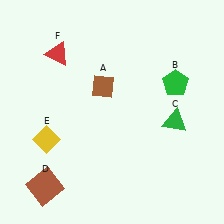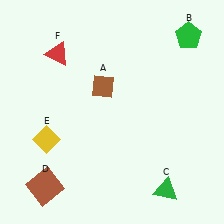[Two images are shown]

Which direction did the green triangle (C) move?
The green triangle (C) moved down.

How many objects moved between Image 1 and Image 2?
2 objects moved between the two images.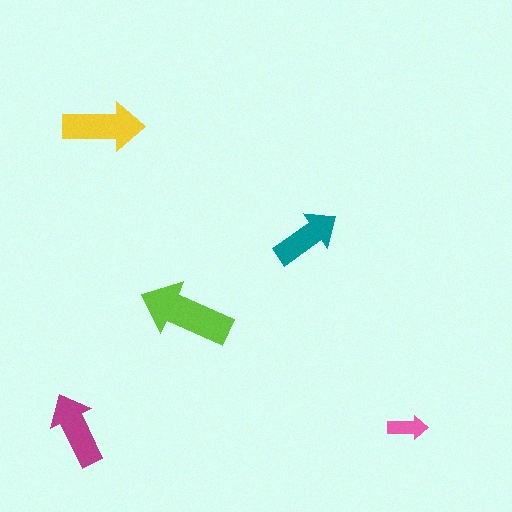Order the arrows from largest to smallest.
the lime one, the yellow one, the magenta one, the teal one, the pink one.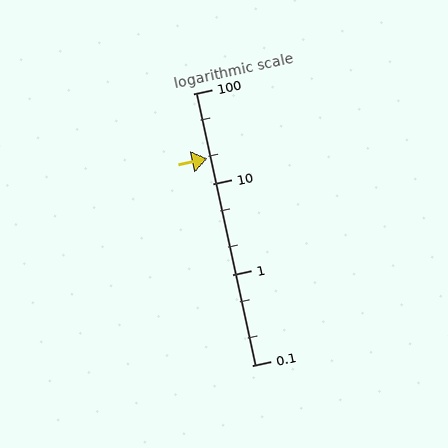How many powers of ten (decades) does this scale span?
The scale spans 3 decades, from 0.1 to 100.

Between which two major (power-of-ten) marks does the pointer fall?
The pointer is between 10 and 100.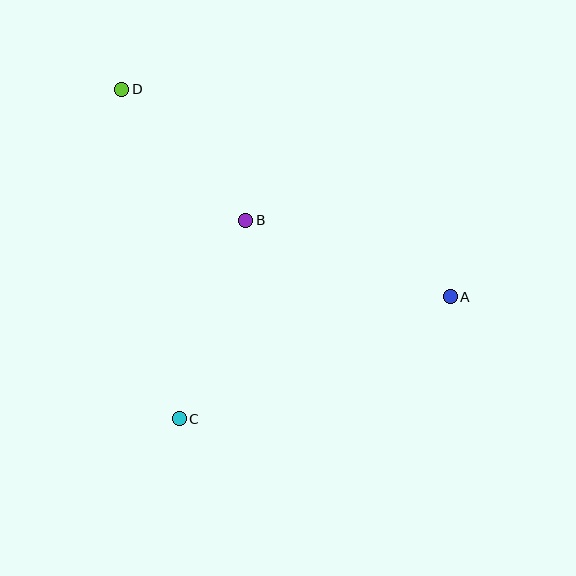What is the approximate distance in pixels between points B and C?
The distance between B and C is approximately 209 pixels.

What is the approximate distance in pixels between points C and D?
The distance between C and D is approximately 335 pixels.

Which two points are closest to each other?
Points B and D are closest to each other.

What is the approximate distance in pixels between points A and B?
The distance between A and B is approximately 218 pixels.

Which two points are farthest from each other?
Points A and D are farthest from each other.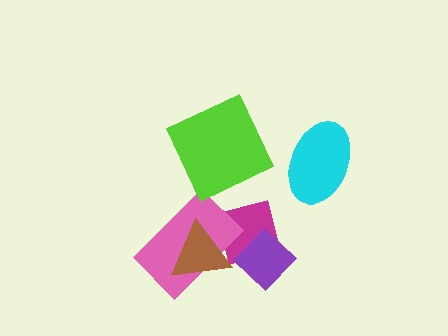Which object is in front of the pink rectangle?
The brown triangle is in front of the pink rectangle.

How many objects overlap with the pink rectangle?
2 objects overlap with the pink rectangle.